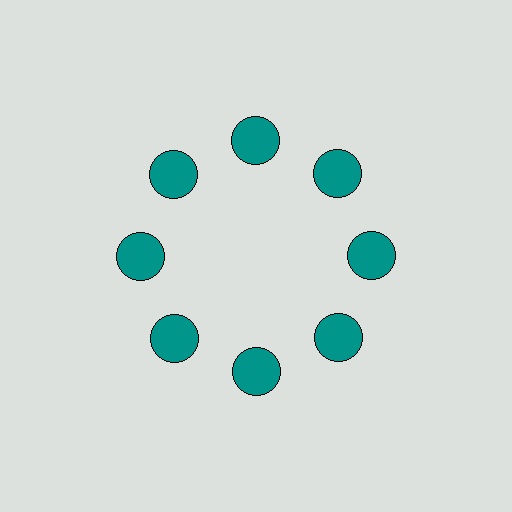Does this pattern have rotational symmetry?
Yes, this pattern has 8-fold rotational symmetry. It looks the same after rotating 45 degrees around the center.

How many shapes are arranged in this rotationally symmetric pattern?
There are 8 shapes, arranged in 8 groups of 1.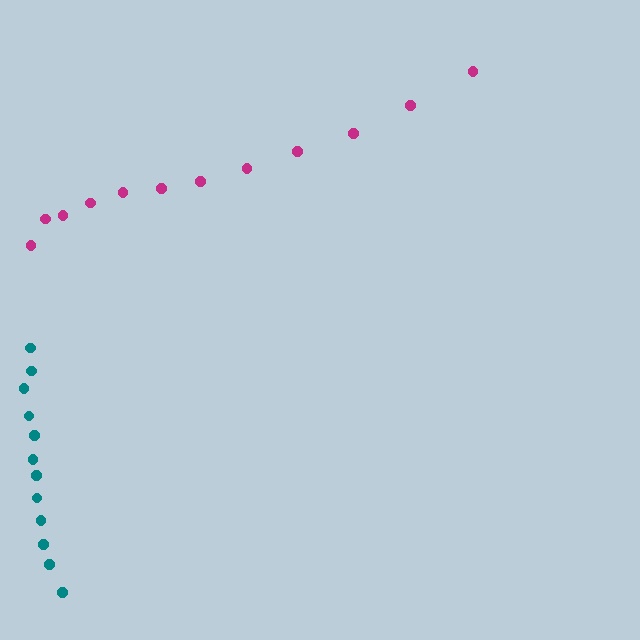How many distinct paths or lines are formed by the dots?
There are 2 distinct paths.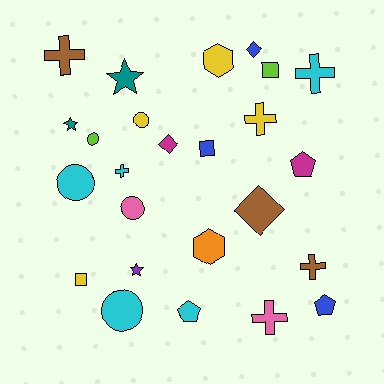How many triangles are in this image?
There are no triangles.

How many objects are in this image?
There are 25 objects.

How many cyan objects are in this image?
There are 5 cyan objects.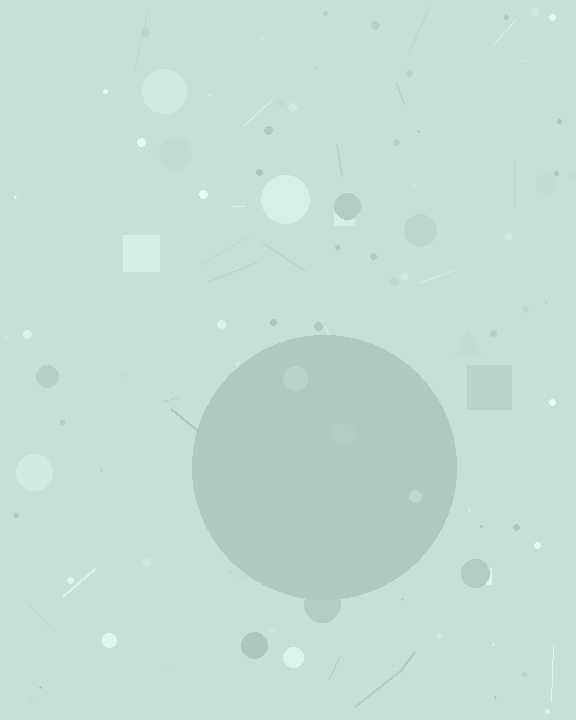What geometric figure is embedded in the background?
A circle is embedded in the background.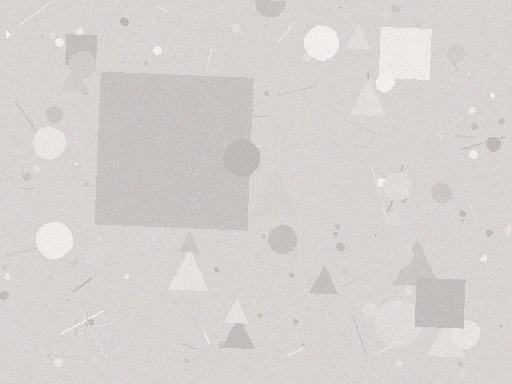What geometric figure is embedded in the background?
A square is embedded in the background.